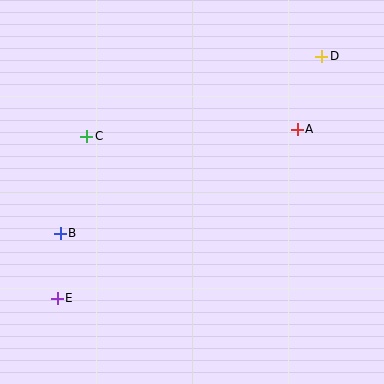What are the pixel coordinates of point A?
Point A is at (297, 129).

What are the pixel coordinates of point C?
Point C is at (87, 136).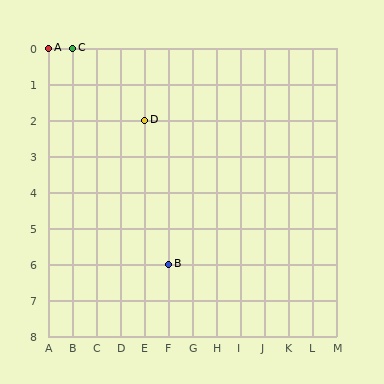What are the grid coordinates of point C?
Point C is at grid coordinates (B, 0).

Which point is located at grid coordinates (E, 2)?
Point D is at (E, 2).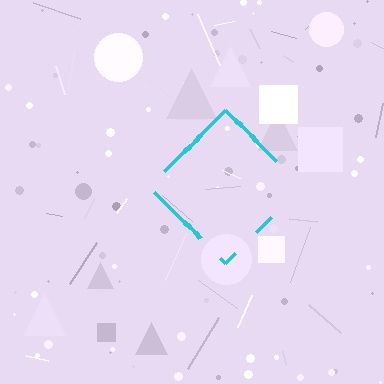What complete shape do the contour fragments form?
The contour fragments form a diamond.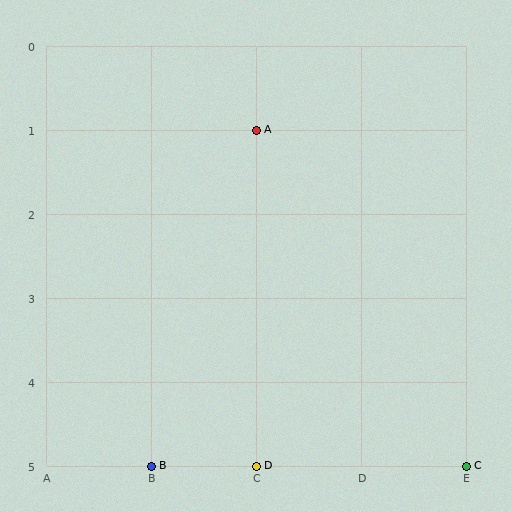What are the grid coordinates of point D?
Point D is at grid coordinates (C, 5).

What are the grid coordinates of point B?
Point B is at grid coordinates (B, 5).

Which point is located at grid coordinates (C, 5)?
Point D is at (C, 5).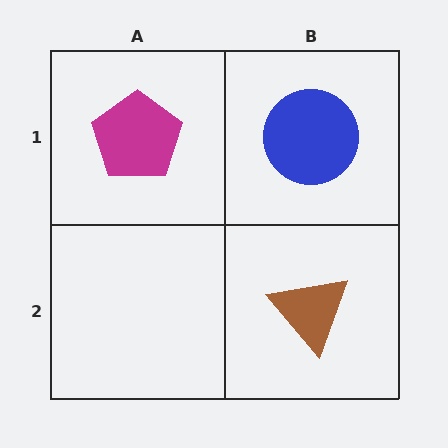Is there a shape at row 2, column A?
No, that cell is empty.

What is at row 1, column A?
A magenta pentagon.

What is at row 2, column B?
A brown triangle.